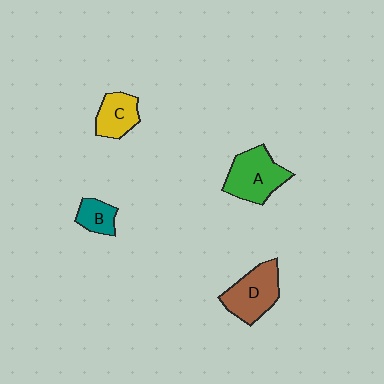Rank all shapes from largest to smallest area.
From largest to smallest: A (green), D (brown), C (yellow), B (teal).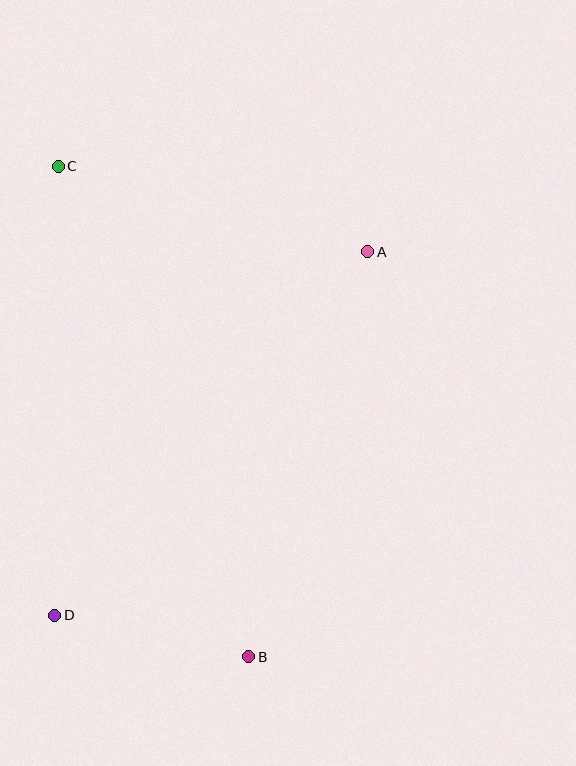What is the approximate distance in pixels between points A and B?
The distance between A and B is approximately 422 pixels.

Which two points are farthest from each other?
Points B and C are farthest from each other.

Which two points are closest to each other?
Points B and D are closest to each other.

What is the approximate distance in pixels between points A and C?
The distance between A and C is approximately 321 pixels.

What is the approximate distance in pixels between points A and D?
The distance between A and D is approximately 480 pixels.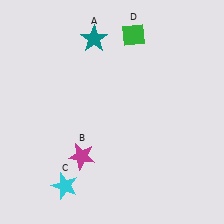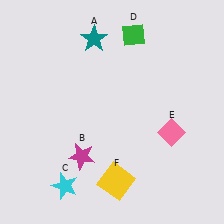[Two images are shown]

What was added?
A pink diamond (E), a yellow square (F) were added in Image 2.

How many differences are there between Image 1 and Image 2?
There are 2 differences between the two images.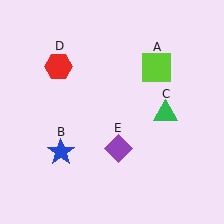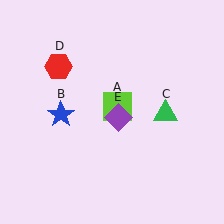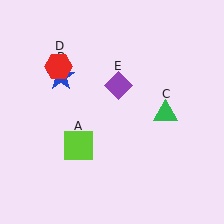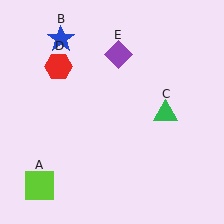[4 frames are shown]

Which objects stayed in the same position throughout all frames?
Green triangle (object C) and red hexagon (object D) remained stationary.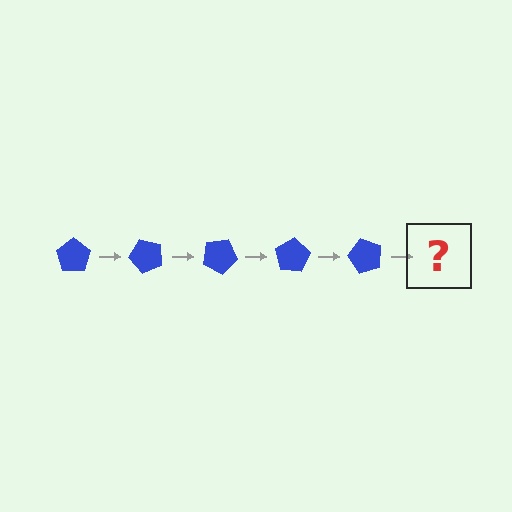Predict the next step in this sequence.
The next step is a blue pentagon rotated 250 degrees.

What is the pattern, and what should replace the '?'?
The pattern is that the pentagon rotates 50 degrees each step. The '?' should be a blue pentagon rotated 250 degrees.